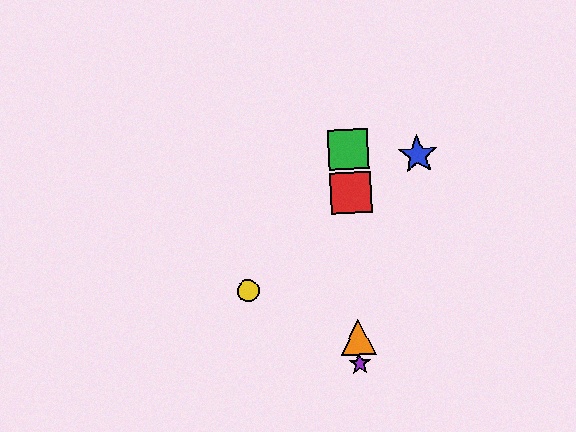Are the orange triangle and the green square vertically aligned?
Yes, both are at x≈358.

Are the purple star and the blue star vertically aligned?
No, the purple star is at x≈360 and the blue star is at x≈418.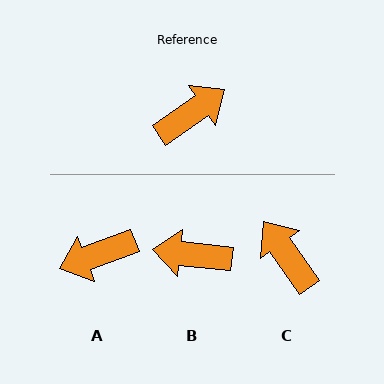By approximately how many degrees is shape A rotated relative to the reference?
Approximately 166 degrees counter-clockwise.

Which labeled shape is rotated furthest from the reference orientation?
A, about 166 degrees away.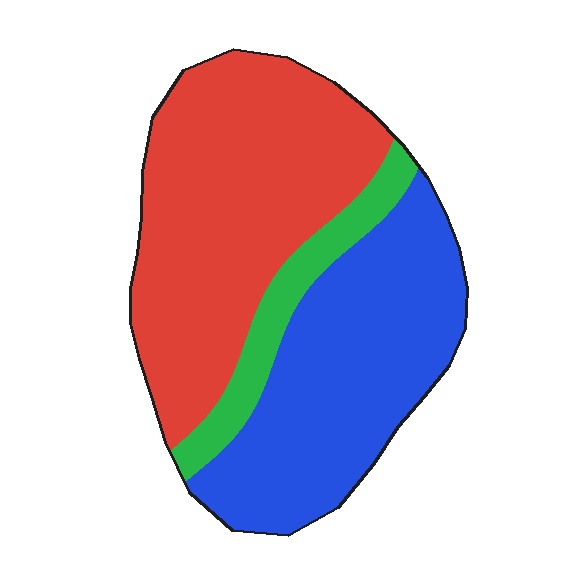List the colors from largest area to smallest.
From largest to smallest: red, blue, green.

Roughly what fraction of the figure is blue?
Blue takes up about two fifths (2/5) of the figure.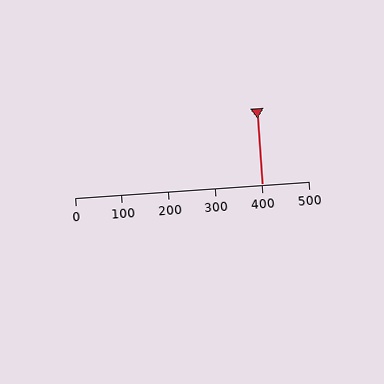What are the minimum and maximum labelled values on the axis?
The axis runs from 0 to 500.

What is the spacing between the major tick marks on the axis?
The major ticks are spaced 100 apart.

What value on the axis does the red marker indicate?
The marker indicates approximately 400.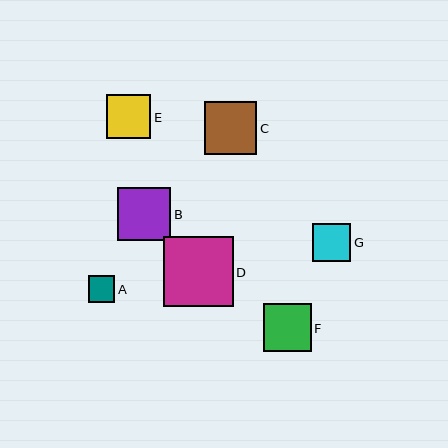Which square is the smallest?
Square A is the smallest with a size of approximately 27 pixels.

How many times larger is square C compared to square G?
Square C is approximately 1.4 times the size of square G.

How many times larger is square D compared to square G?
Square D is approximately 1.8 times the size of square G.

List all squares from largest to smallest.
From largest to smallest: D, B, C, F, E, G, A.